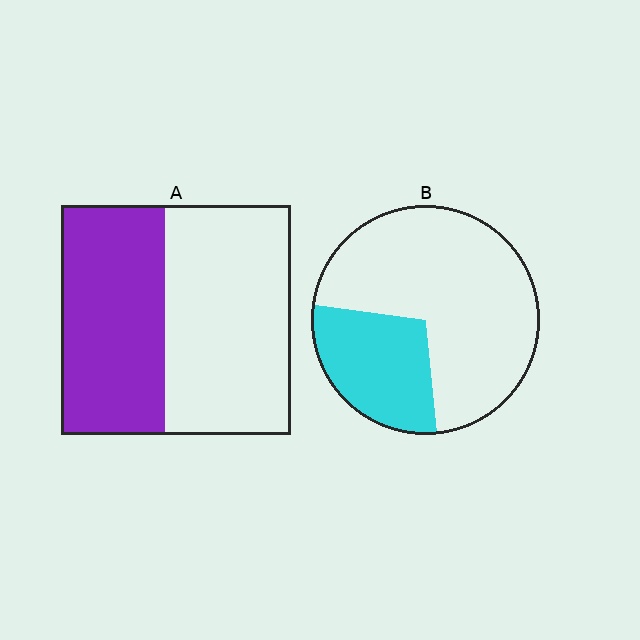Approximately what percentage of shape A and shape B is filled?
A is approximately 45% and B is approximately 30%.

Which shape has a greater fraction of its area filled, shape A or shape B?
Shape A.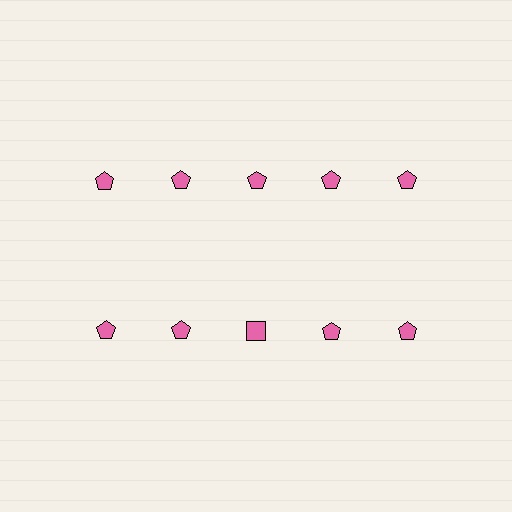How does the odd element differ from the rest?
It has a different shape: square instead of pentagon.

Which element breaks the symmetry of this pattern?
The pink square in the second row, center column breaks the symmetry. All other shapes are pink pentagons.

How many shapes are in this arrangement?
There are 10 shapes arranged in a grid pattern.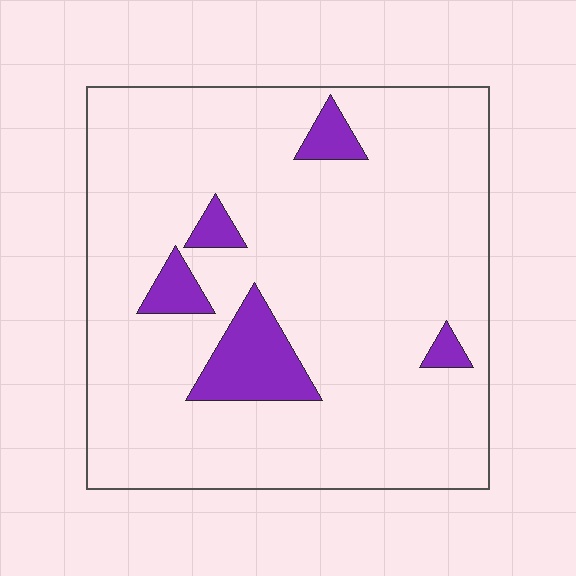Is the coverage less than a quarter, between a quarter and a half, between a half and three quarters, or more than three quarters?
Less than a quarter.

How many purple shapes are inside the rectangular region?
5.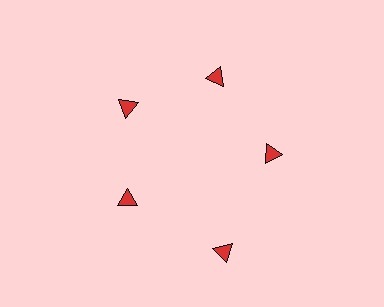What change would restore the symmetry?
The symmetry would be restored by moving it inward, back onto the ring so that all 5 triangles sit at equal angles and equal distance from the center.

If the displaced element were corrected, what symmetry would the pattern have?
It would have 5-fold rotational symmetry — the pattern would map onto itself every 72 degrees.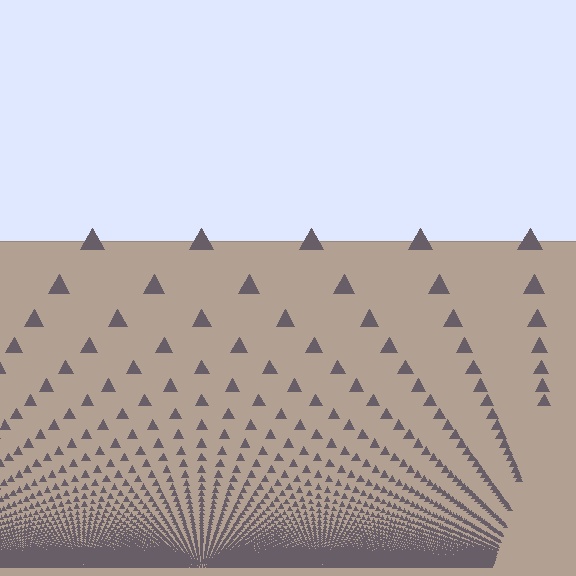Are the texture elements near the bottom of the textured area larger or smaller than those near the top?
Smaller. The gradient is inverted — elements near the bottom are smaller and denser.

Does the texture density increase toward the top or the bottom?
Density increases toward the bottom.